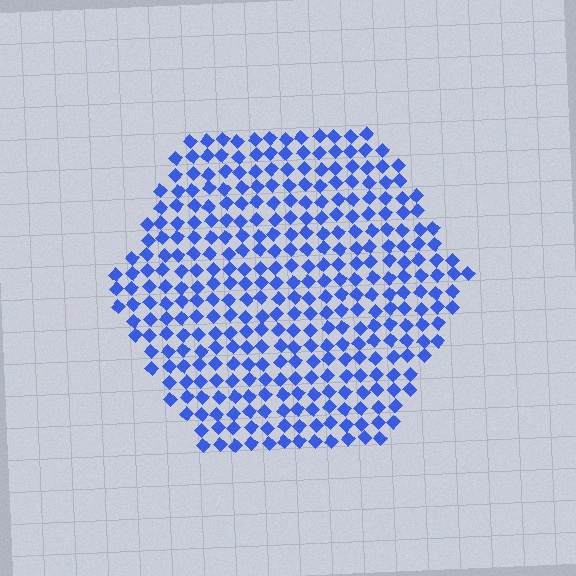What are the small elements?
The small elements are diamonds.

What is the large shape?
The large shape is a hexagon.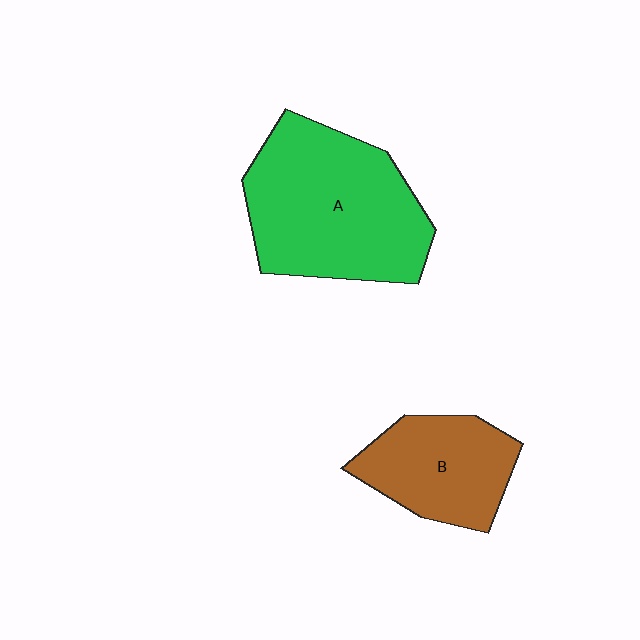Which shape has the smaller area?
Shape B (brown).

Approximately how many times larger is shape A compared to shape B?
Approximately 1.7 times.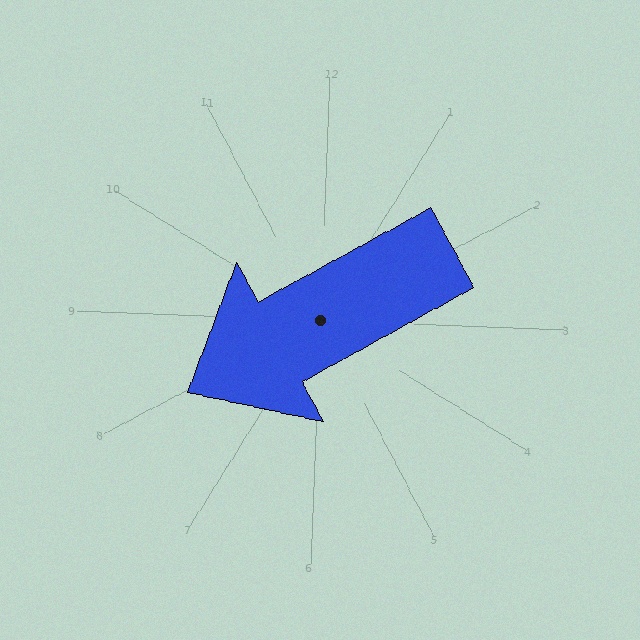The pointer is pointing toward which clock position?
Roughly 8 o'clock.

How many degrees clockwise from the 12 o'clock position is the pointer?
Approximately 239 degrees.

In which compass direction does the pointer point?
Southwest.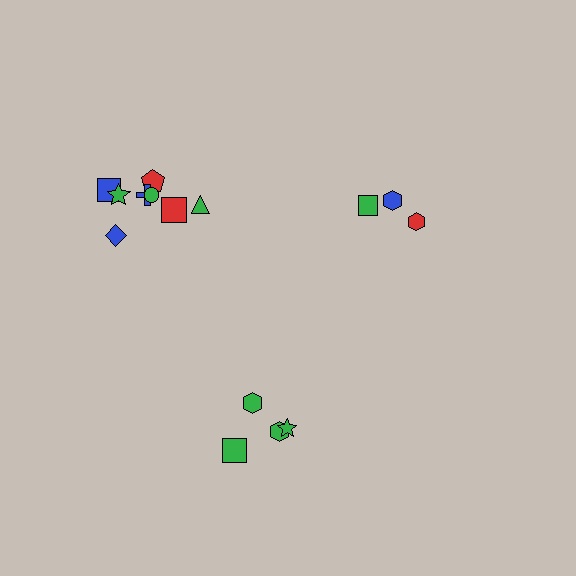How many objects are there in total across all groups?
There are 15 objects.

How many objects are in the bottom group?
There are 4 objects.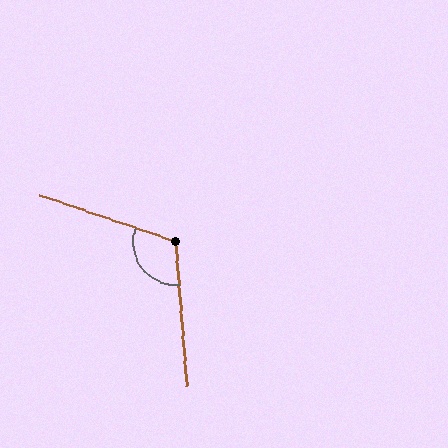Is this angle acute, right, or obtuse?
It is obtuse.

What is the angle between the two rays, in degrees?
Approximately 113 degrees.